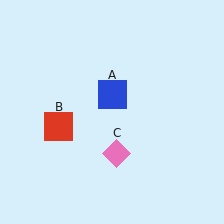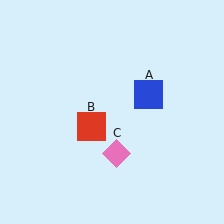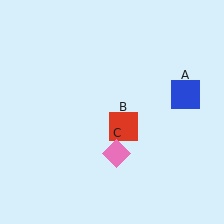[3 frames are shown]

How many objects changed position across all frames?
2 objects changed position: blue square (object A), red square (object B).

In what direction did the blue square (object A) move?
The blue square (object A) moved right.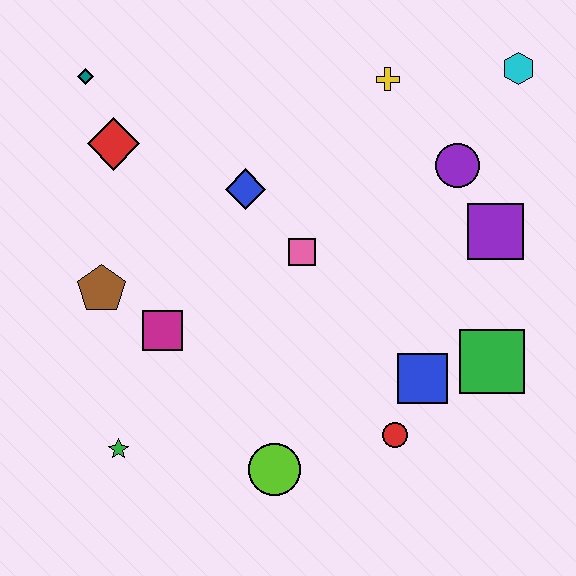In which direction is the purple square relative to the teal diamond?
The purple square is to the right of the teal diamond.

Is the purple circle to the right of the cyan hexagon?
No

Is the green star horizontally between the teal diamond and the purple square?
Yes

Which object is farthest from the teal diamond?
The green square is farthest from the teal diamond.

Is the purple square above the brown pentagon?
Yes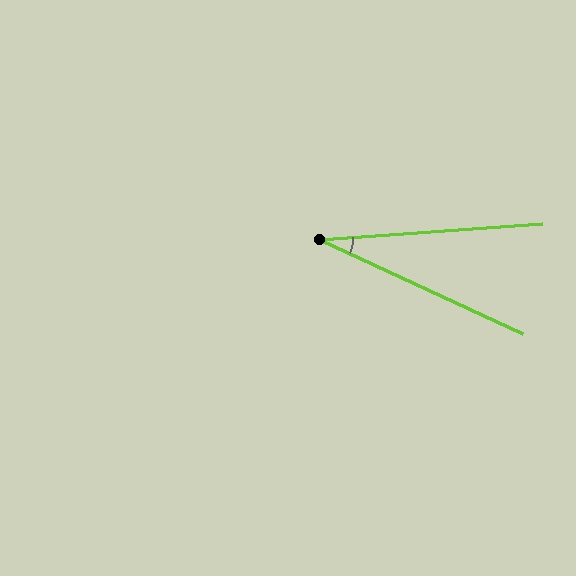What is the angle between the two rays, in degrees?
Approximately 29 degrees.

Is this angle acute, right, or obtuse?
It is acute.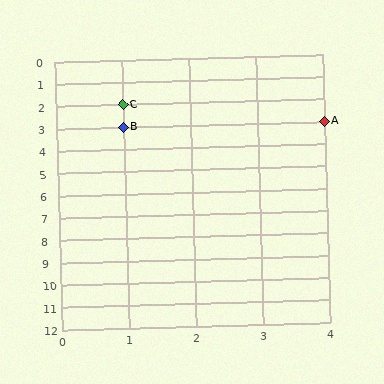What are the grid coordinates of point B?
Point B is at grid coordinates (1, 3).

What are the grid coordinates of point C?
Point C is at grid coordinates (1, 2).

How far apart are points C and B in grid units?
Points C and B are 1 row apart.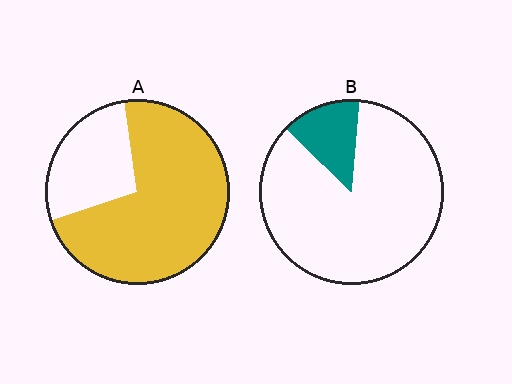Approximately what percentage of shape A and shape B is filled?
A is approximately 70% and B is approximately 15%.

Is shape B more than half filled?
No.